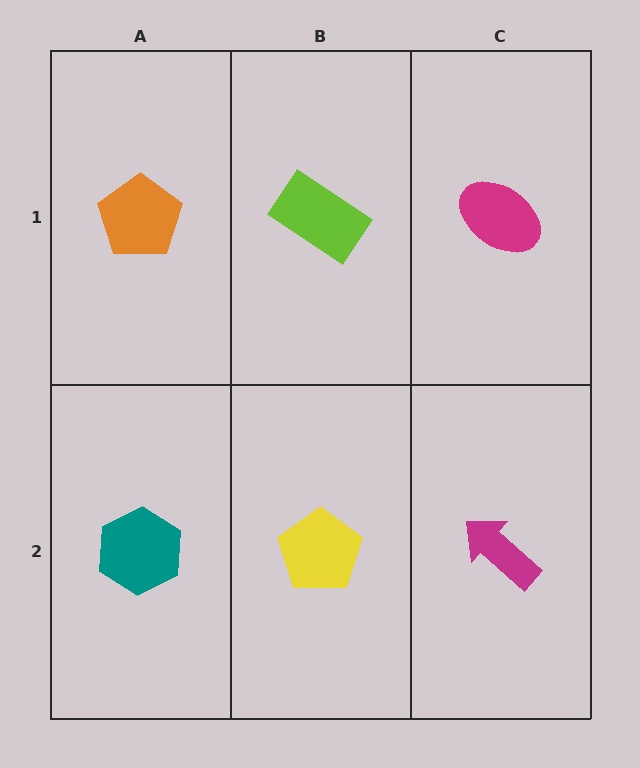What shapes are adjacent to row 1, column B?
A yellow pentagon (row 2, column B), an orange pentagon (row 1, column A), a magenta ellipse (row 1, column C).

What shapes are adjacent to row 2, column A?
An orange pentagon (row 1, column A), a yellow pentagon (row 2, column B).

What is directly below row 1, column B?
A yellow pentagon.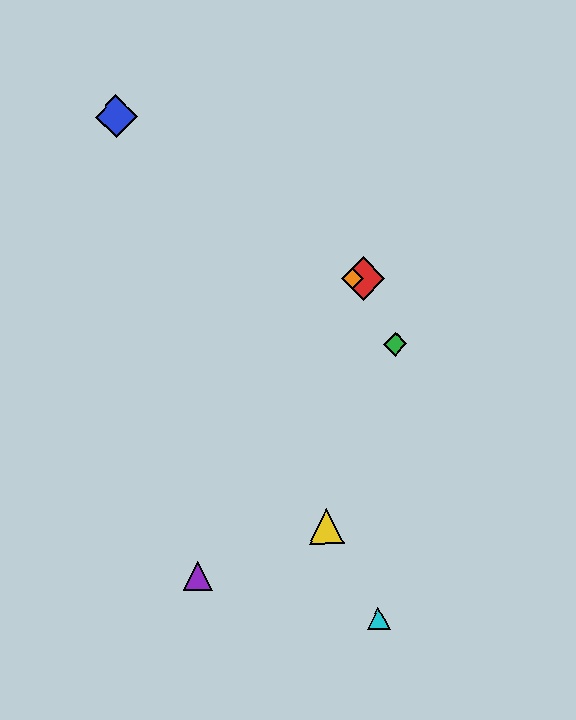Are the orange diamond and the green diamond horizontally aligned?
No, the orange diamond is at y≈279 and the green diamond is at y≈344.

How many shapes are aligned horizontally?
2 shapes (the red diamond, the orange diamond) are aligned horizontally.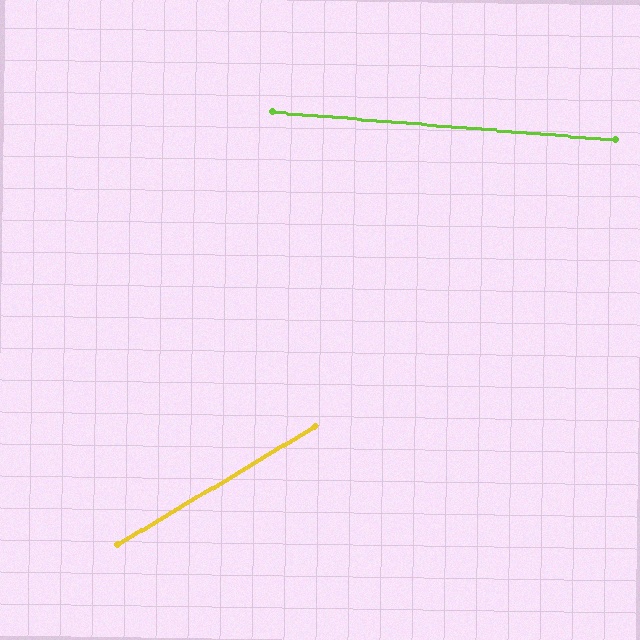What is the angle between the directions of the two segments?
Approximately 35 degrees.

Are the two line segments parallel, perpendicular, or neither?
Neither parallel nor perpendicular — they differ by about 35°.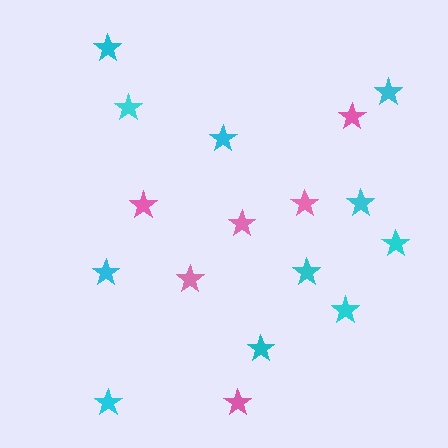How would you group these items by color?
There are 2 groups: one group of pink stars (6) and one group of cyan stars (11).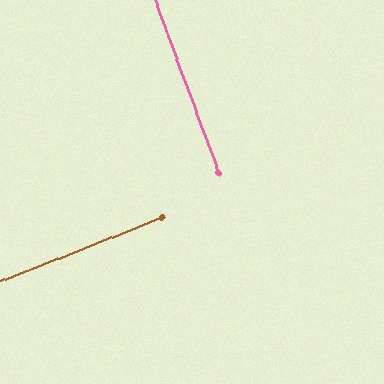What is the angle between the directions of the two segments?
Approximately 89 degrees.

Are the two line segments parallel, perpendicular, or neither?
Perpendicular — they meet at approximately 89°.